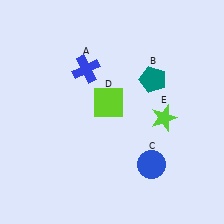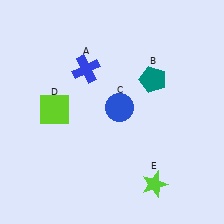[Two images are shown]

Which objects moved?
The objects that moved are: the blue circle (C), the lime square (D), the lime star (E).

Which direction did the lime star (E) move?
The lime star (E) moved down.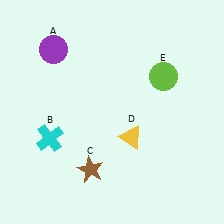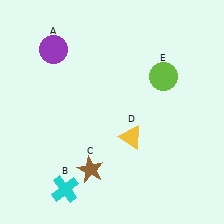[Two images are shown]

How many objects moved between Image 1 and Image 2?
1 object moved between the two images.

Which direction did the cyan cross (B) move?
The cyan cross (B) moved down.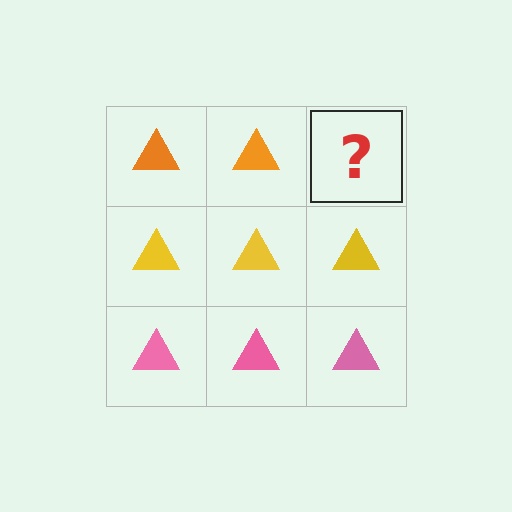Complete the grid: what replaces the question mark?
The question mark should be replaced with an orange triangle.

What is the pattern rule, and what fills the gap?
The rule is that each row has a consistent color. The gap should be filled with an orange triangle.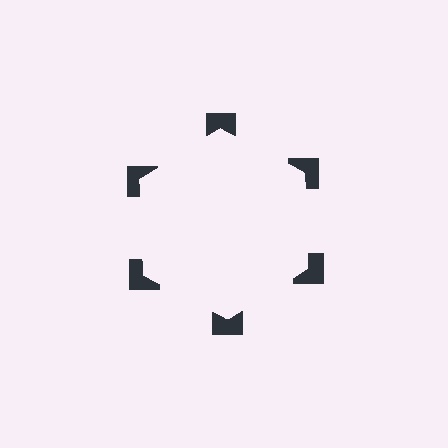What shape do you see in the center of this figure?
An illusory hexagon — its edges are inferred from the aligned wedge cuts in the notched squares, not physically drawn.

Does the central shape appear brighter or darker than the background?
It typically appears slightly brighter than the background, even though no actual brightness change is drawn.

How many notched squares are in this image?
There are 6 — one at each vertex of the illusory hexagon.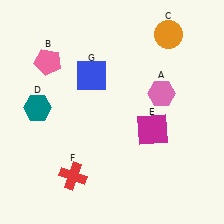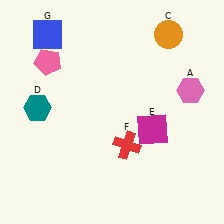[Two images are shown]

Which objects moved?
The objects that moved are: the pink hexagon (A), the red cross (F), the blue square (G).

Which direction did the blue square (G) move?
The blue square (G) moved left.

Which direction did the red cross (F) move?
The red cross (F) moved right.